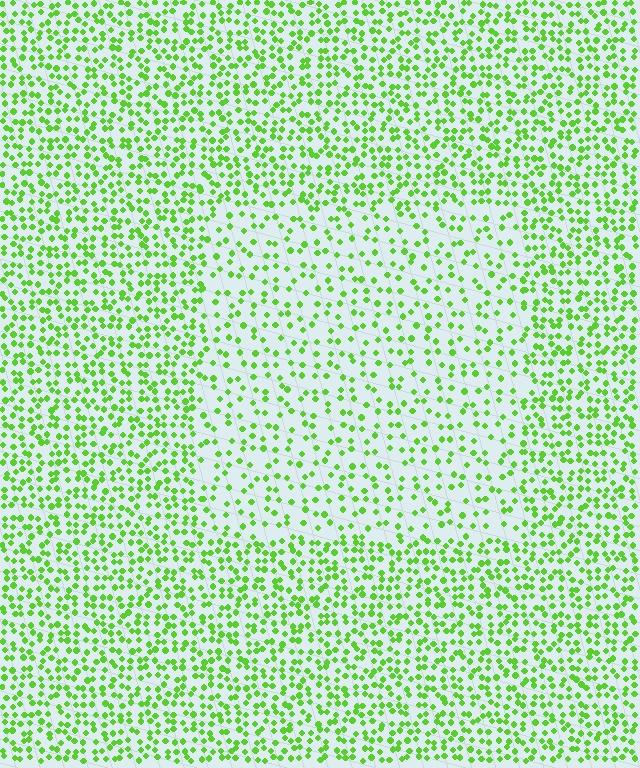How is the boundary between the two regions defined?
The boundary is defined by a change in element density (approximately 1.9x ratio). All elements are the same color, size, and shape.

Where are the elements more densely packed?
The elements are more densely packed outside the rectangle boundary.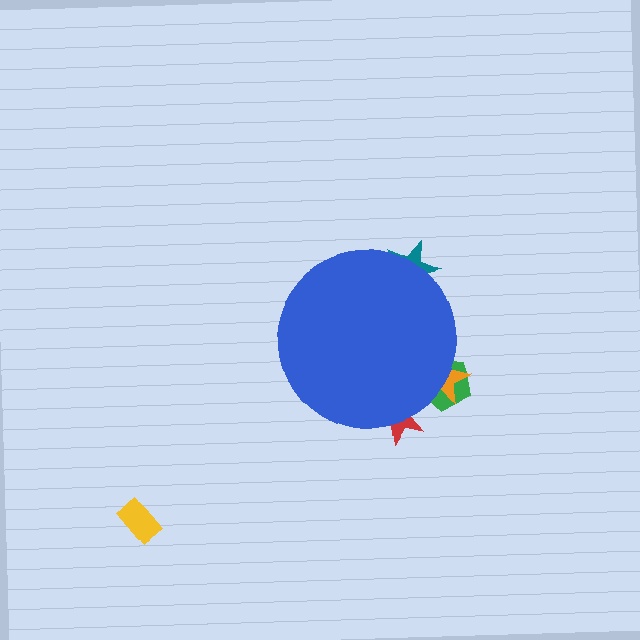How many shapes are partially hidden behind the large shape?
4 shapes are partially hidden.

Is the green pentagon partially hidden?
Yes, the green pentagon is partially hidden behind the blue circle.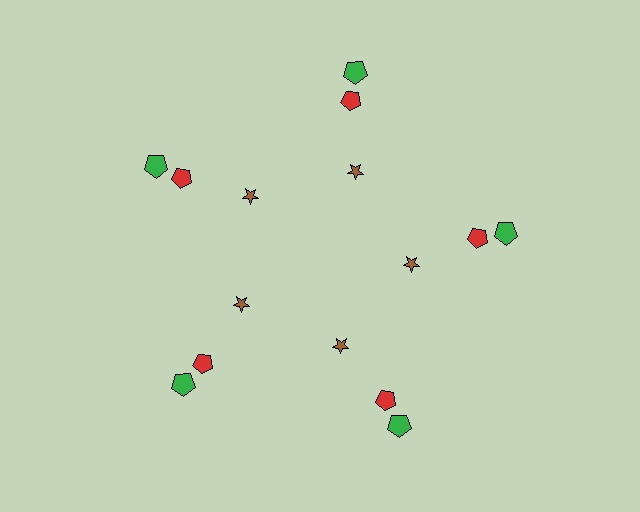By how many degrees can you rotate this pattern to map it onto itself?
The pattern maps onto itself every 72 degrees of rotation.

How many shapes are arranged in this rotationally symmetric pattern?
There are 15 shapes, arranged in 5 groups of 3.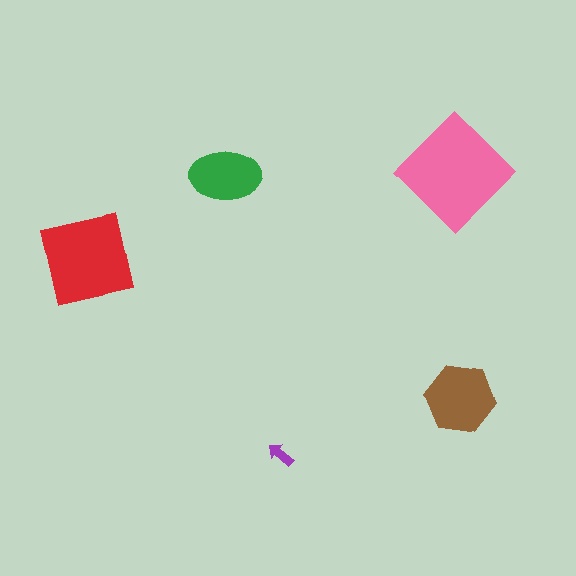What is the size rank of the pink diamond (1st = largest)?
1st.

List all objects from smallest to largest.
The purple arrow, the green ellipse, the brown hexagon, the red square, the pink diamond.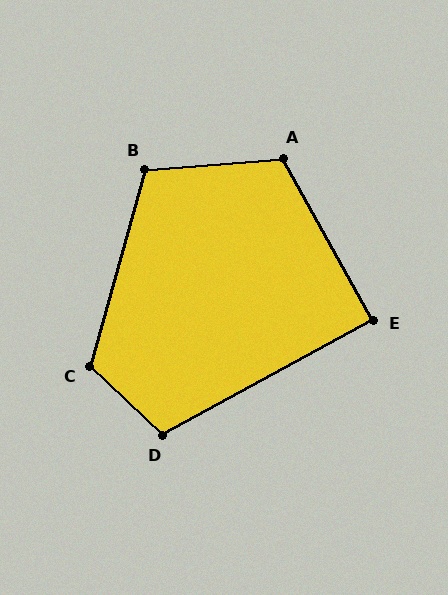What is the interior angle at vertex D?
Approximately 108 degrees (obtuse).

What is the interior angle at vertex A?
Approximately 115 degrees (obtuse).